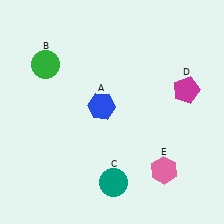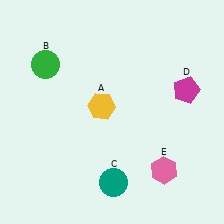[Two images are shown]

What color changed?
The hexagon (A) changed from blue in Image 1 to yellow in Image 2.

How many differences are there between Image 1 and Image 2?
There is 1 difference between the two images.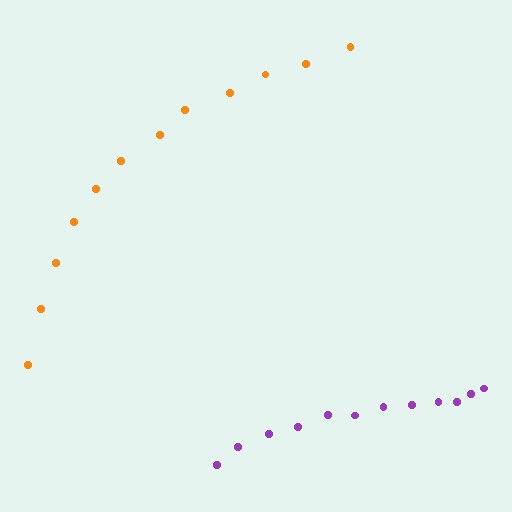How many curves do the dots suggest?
There are 2 distinct paths.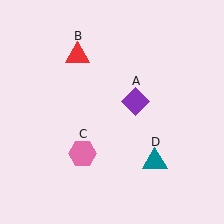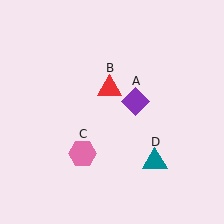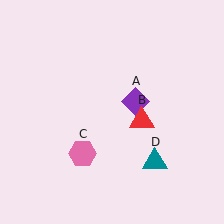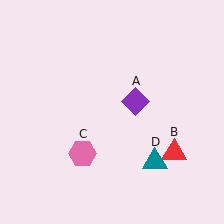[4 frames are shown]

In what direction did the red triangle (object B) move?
The red triangle (object B) moved down and to the right.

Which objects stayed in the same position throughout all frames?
Purple diamond (object A) and pink hexagon (object C) and teal triangle (object D) remained stationary.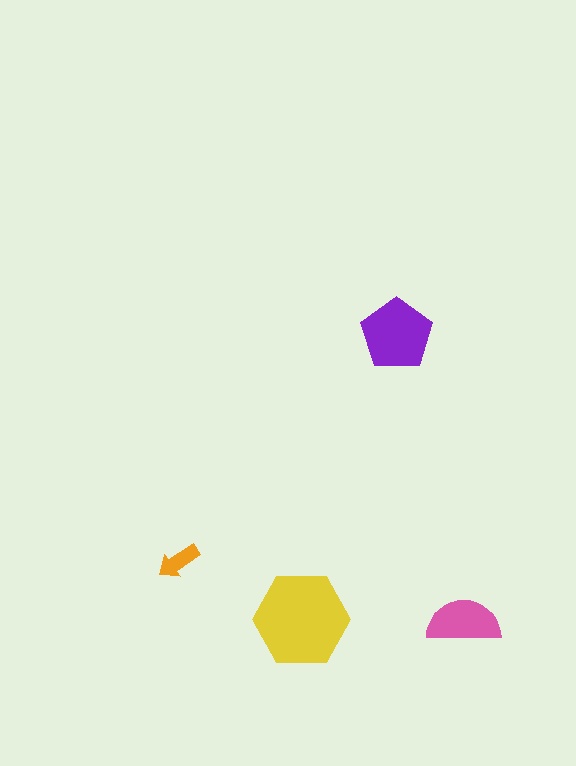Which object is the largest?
The yellow hexagon.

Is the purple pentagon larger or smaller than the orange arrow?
Larger.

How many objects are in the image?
There are 4 objects in the image.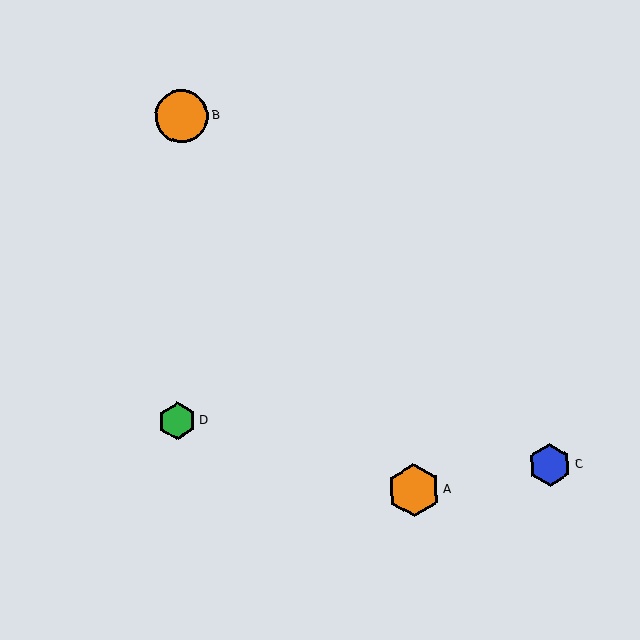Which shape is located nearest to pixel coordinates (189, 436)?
The green hexagon (labeled D) at (177, 421) is nearest to that location.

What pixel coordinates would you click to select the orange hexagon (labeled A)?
Click at (414, 490) to select the orange hexagon A.